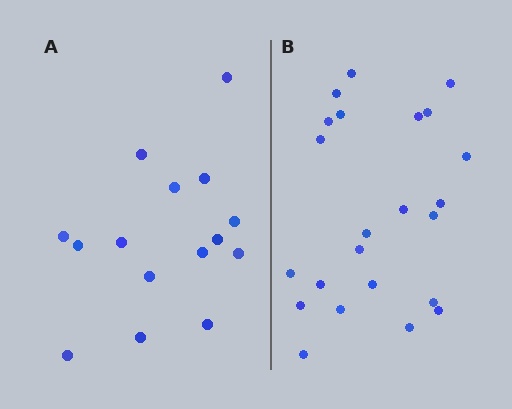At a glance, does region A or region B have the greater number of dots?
Region B (the right region) has more dots.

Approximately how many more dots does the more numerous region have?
Region B has roughly 8 or so more dots than region A.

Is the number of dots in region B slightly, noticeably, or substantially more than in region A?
Region B has substantially more. The ratio is roughly 1.5 to 1.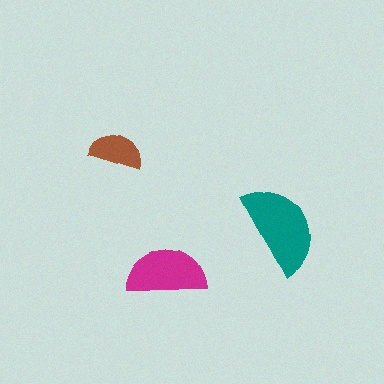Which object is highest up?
The brown semicircle is topmost.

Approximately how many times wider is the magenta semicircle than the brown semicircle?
About 1.5 times wider.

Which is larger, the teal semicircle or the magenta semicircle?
The teal one.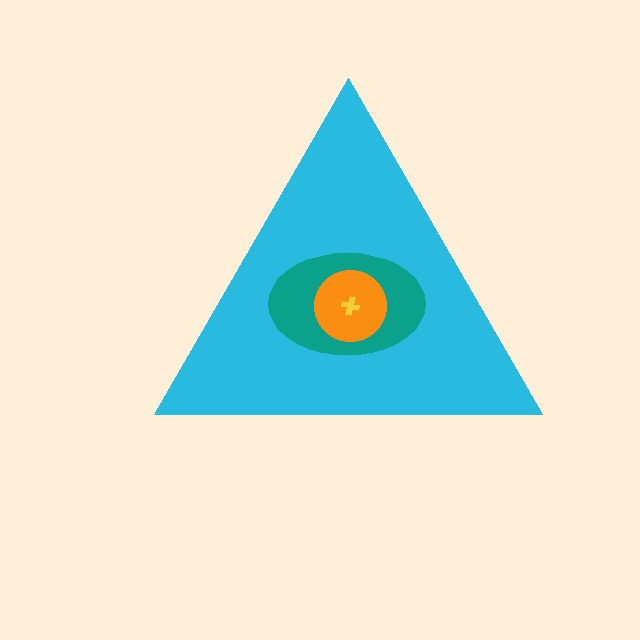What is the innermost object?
The yellow cross.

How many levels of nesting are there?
4.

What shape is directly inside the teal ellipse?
The orange circle.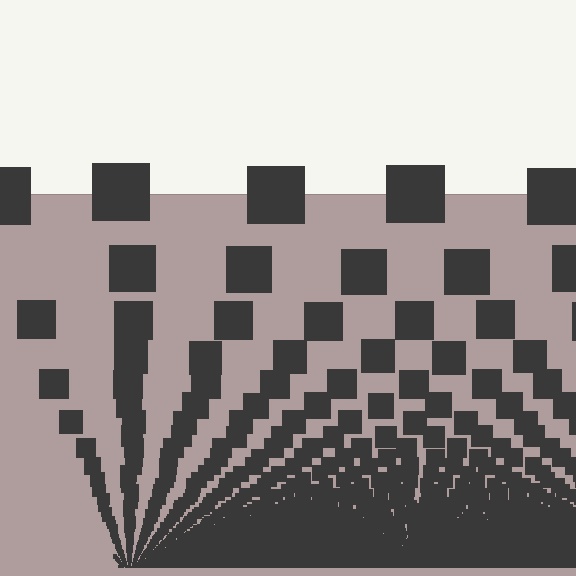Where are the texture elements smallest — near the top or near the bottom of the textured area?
Near the bottom.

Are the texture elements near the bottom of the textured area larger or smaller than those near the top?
Smaller. The gradient is inverted — elements near the bottom are smaller and denser.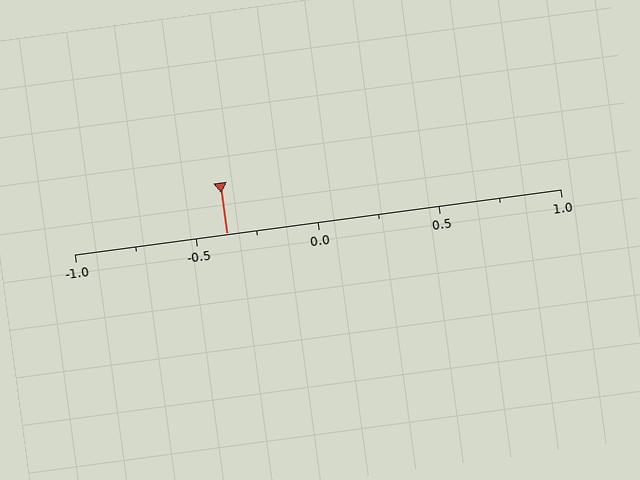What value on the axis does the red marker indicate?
The marker indicates approximately -0.38.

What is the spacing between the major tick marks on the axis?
The major ticks are spaced 0.5 apart.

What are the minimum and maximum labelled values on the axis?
The axis runs from -1.0 to 1.0.